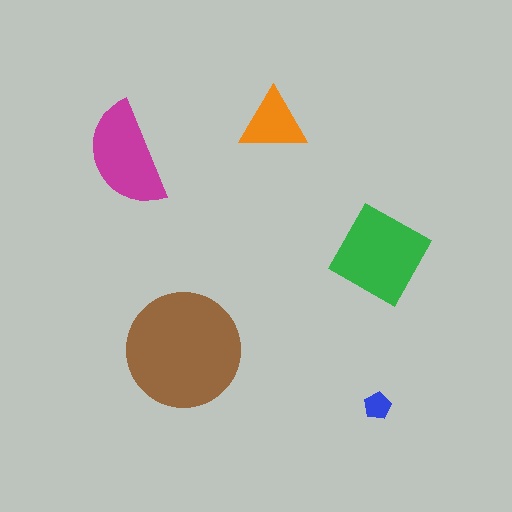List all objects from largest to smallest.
The brown circle, the green square, the magenta semicircle, the orange triangle, the blue pentagon.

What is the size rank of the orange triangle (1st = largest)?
4th.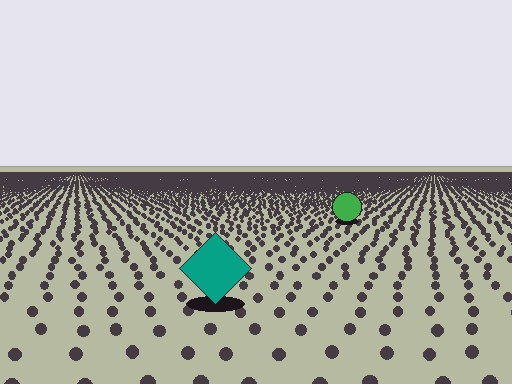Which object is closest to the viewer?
The teal diamond is closest. The texture marks near it are larger and more spread out.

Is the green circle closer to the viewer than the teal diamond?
No. The teal diamond is closer — you can tell from the texture gradient: the ground texture is coarser near it.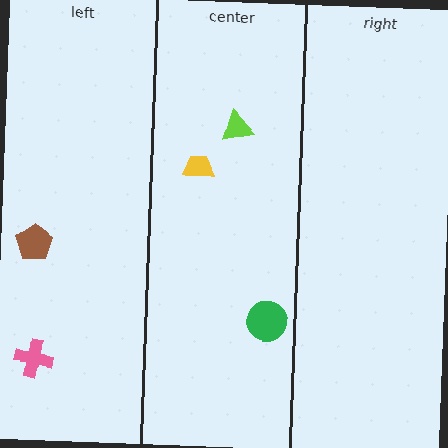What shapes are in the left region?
The pink cross, the brown pentagon.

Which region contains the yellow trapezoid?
The center region.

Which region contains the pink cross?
The left region.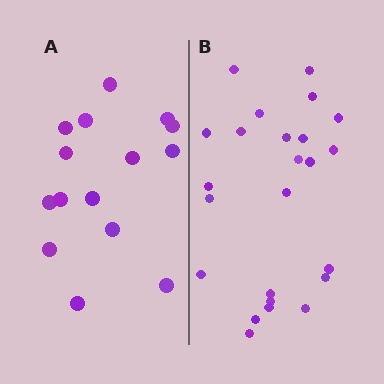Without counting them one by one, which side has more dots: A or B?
Region B (the right region) has more dots.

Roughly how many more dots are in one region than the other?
Region B has roughly 8 or so more dots than region A.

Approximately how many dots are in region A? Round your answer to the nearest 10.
About 20 dots. (The exact count is 15, which rounds to 20.)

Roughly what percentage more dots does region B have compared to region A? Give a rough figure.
About 60% more.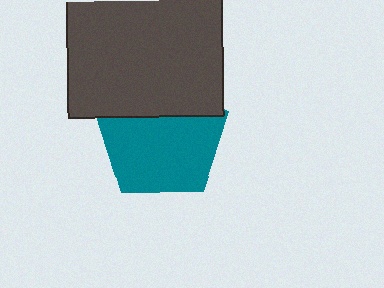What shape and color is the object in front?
The object in front is a dark gray square.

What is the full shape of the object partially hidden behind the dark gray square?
The partially hidden object is a teal pentagon.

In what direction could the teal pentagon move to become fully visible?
The teal pentagon could move down. That would shift it out from behind the dark gray square entirely.